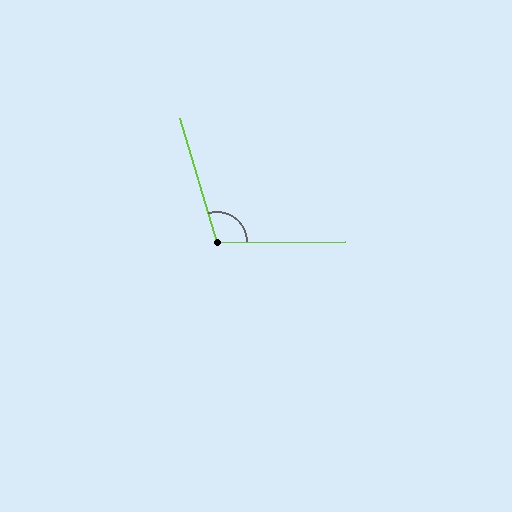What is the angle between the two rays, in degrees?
Approximately 106 degrees.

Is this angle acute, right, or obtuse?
It is obtuse.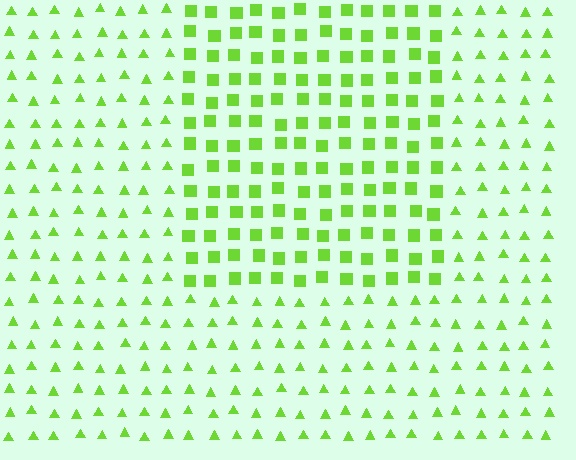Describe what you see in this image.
The image is filled with small lime elements arranged in a uniform grid. A rectangle-shaped region contains squares, while the surrounding area contains triangles. The boundary is defined purely by the change in element shape.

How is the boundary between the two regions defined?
The boundary is defined by a change in element shape: squares inside vs. triangles outside. All elements share the same color and spacing.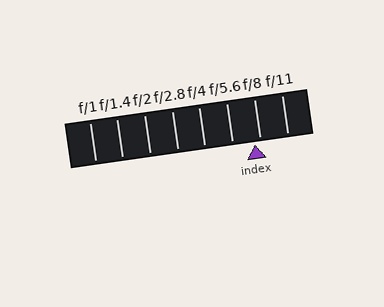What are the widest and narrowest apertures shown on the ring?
The widest aperture shown is f/1 and the narrowest is f/11.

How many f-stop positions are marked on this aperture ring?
There are 8 f-stop positions marked.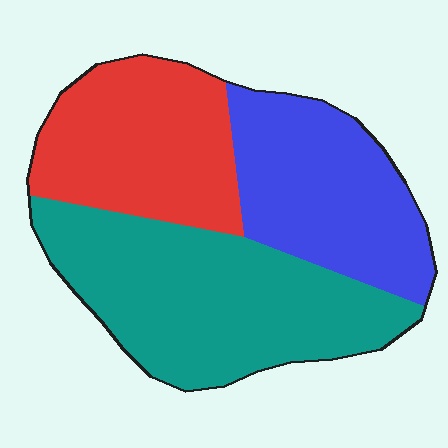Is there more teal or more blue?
Teal.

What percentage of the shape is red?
Red takes up about one quarter (1/4) of the shape.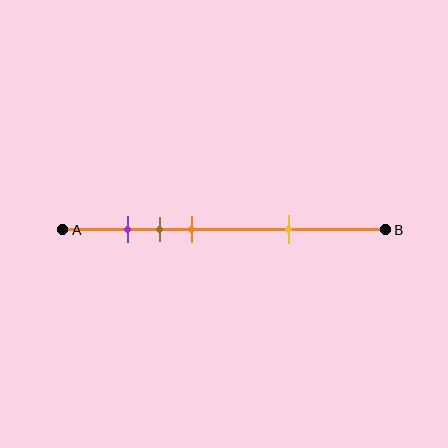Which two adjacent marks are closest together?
The purple and brown marks are the closest adjacent pair.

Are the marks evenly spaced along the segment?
No, the marks are not evenly spaced.